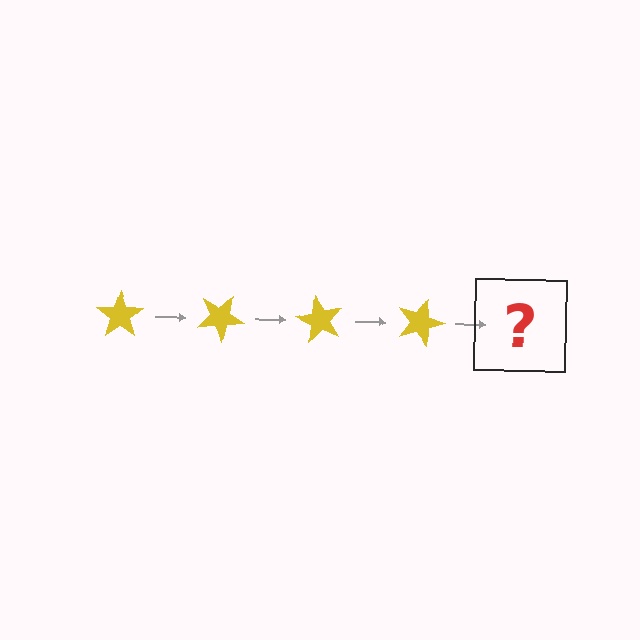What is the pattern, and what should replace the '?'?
The pattern is that the star rotates 30 degrees each step. The '?' should be a yellow star rotated 120 degrees.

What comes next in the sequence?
The next element should be a yellow star rotated 120 degrees.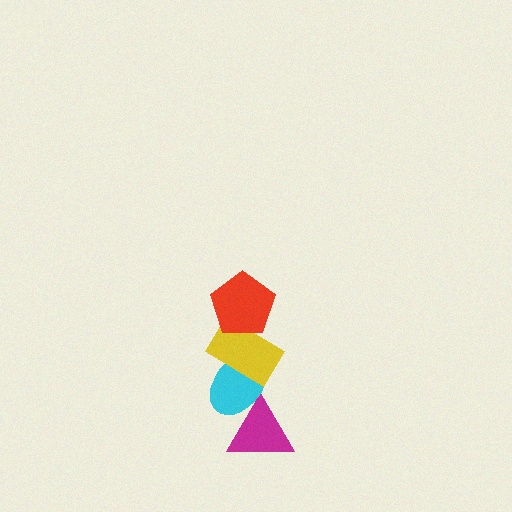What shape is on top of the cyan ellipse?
The yellow rectangle is on top of the cyan ellipse.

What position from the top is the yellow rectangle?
The yellow rectangle is 2nd from the top.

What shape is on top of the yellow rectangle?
The red pentagon is on top of the yellow rectangle.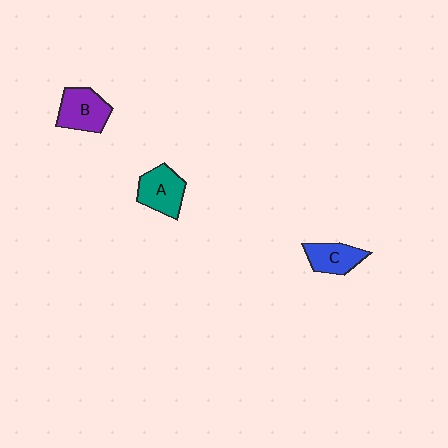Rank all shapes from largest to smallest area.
From largest to smallest: B (purple), A (teal), C (blue).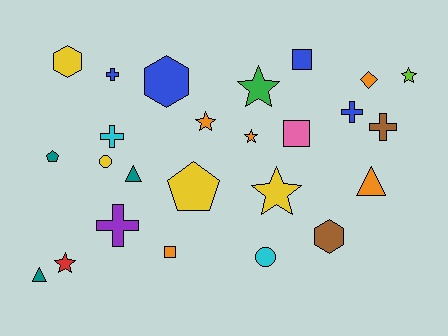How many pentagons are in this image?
There are 2 pentagons.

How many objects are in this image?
There are 25 objects.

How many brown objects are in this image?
There are 2 brown objects.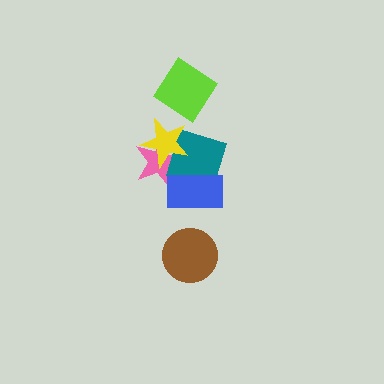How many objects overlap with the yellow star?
2 objects overlap with the yellow star.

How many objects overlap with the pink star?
3 objects overlap with the pink star.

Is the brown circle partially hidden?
No, no other shape covers it.